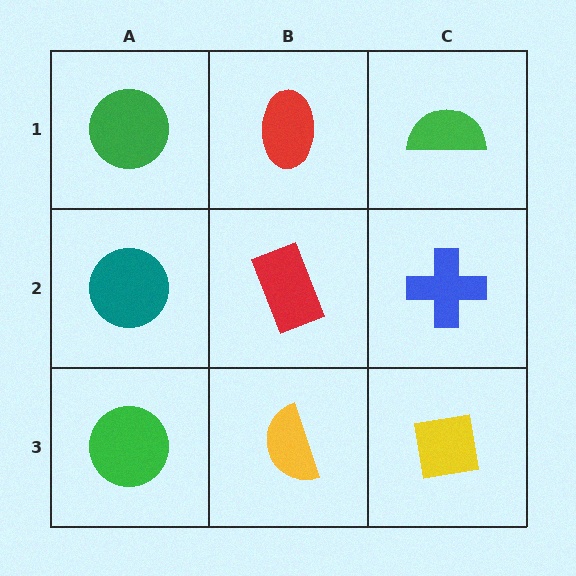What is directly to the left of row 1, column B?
A green circle.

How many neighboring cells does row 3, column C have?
2.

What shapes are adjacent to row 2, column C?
A green semicircle (row 1, column C), a yellow square (row 3, column C), a red rectangle (row 2, column B).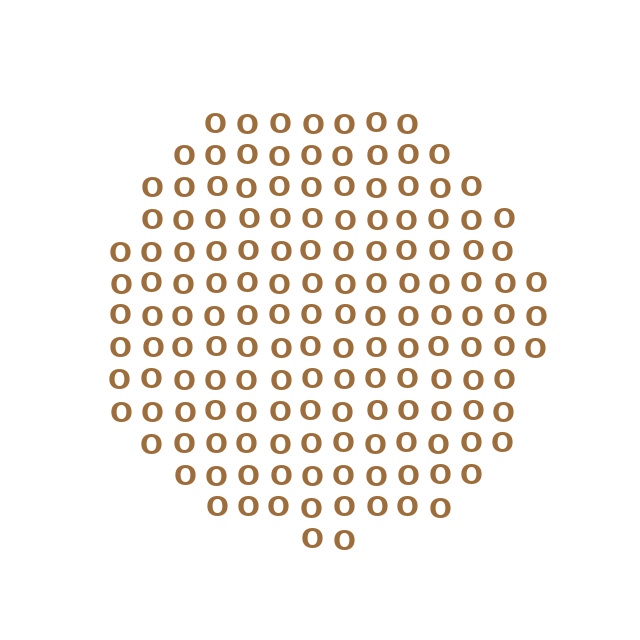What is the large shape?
The large shape is a circle.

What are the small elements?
The small elements are letter O's.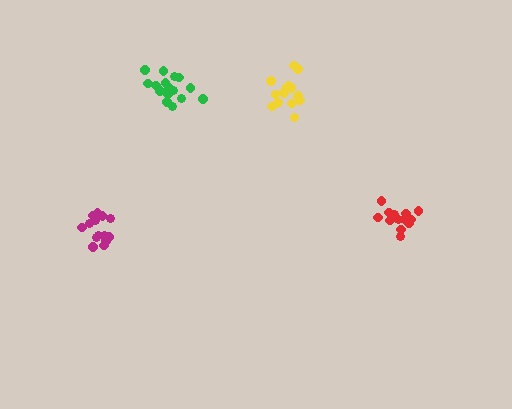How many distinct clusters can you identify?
There are 4 distinct clusters.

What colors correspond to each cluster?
The clusters are colored: red, yellow, green, magenta.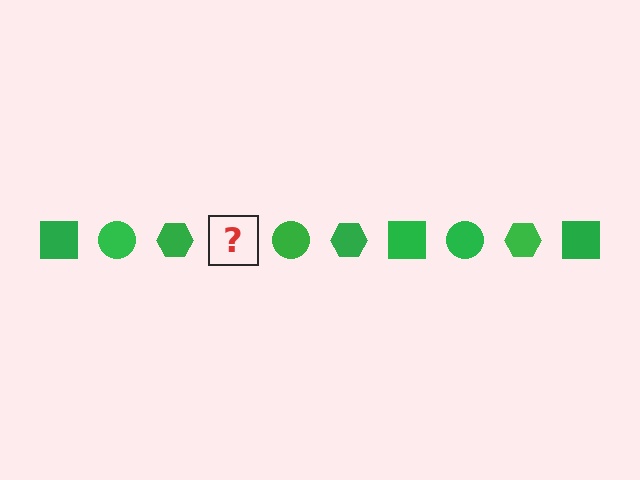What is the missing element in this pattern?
The missing element is a green square.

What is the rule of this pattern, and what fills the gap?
The rule is that the pattern cycles through square, circle, hexagon shapes in green. The gap should be filled with a green square.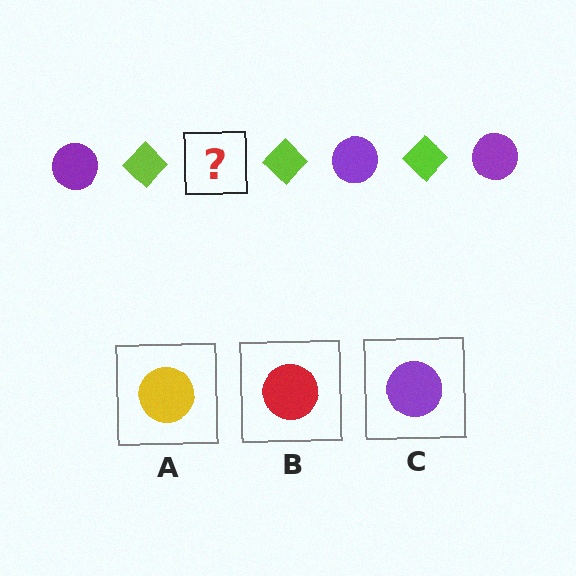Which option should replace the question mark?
Option C.